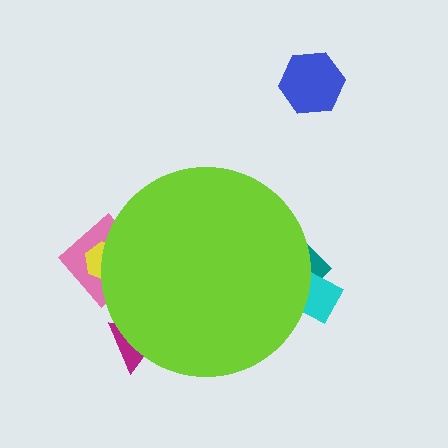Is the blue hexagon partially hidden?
No, the blue hexagon is fully visible.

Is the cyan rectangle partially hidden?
Yes, the cyan rectangle is partially hidden behind the lime circle.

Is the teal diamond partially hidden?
Yes, the teal diamond is partially hidden behind the lime circle.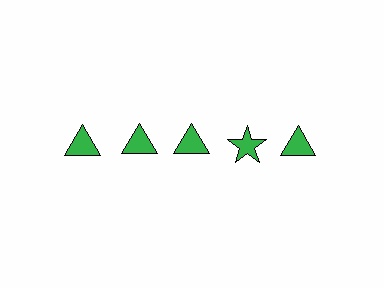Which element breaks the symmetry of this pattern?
The green star in the top row, second from right column breaks the symmetry. All other shapes are green triangles.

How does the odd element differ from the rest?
It has a different shape: star instead of triangle.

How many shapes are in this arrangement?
There are 5 shapes arranged in a grid pattern.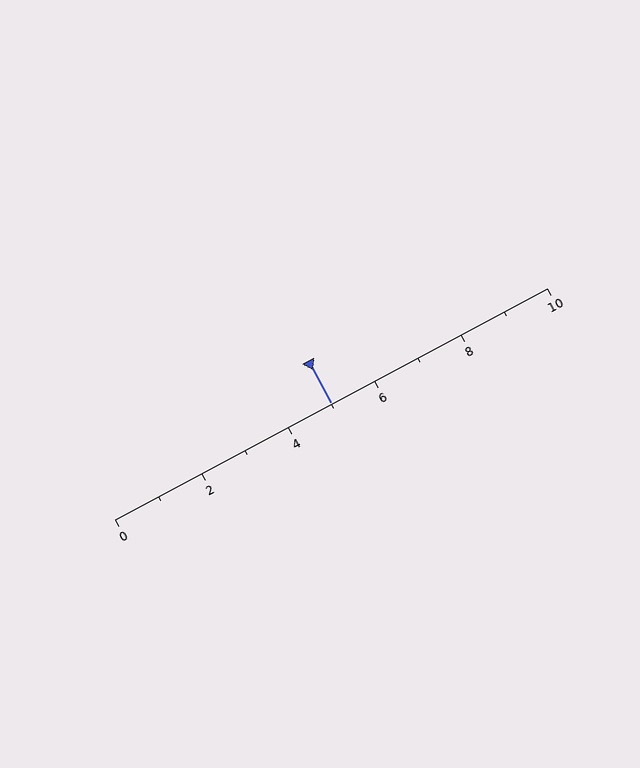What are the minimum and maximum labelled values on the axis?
The axis runs from 0 to 10.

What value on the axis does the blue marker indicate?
The marker indicates approximately 5.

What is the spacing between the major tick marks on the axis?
The major ticks are spaced 2 apart.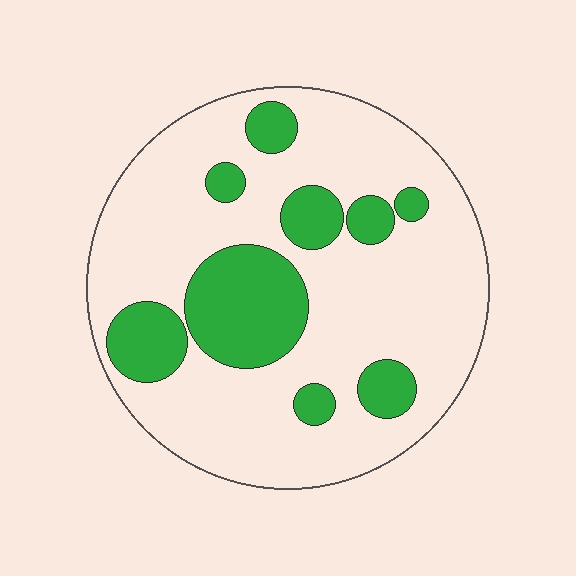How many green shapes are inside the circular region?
9.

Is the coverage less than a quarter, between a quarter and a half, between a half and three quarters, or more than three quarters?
Less than a quarter.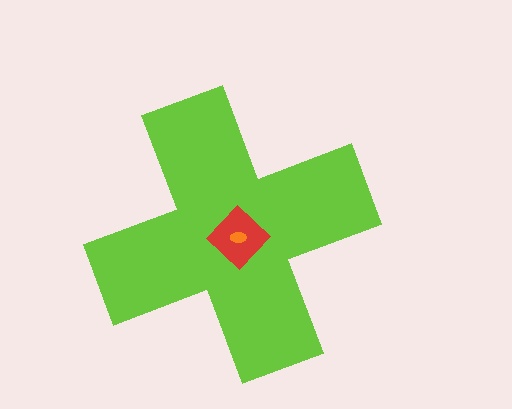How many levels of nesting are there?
3.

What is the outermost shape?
The lime cross.